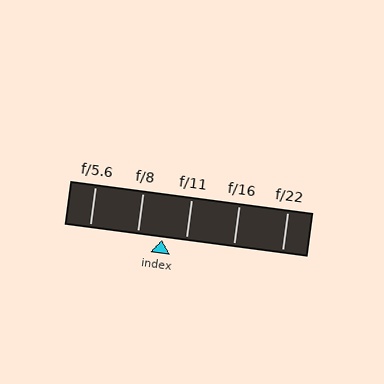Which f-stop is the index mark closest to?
The index mark is closest to f/11.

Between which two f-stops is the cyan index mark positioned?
The index mark is between f/8 and f/11.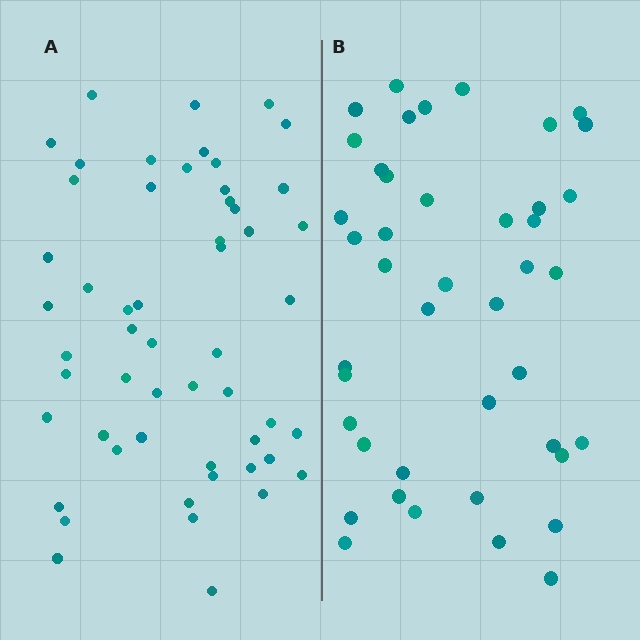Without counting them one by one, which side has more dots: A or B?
Region A (the left region) has more dots.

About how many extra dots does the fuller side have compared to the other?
Region A has roughly 12 or so more dots than region B.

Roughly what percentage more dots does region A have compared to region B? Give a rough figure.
About 25% more.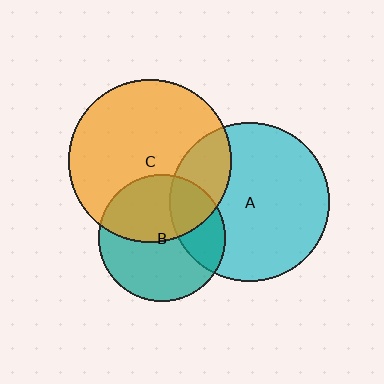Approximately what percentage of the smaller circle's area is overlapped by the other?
Approximately 30%.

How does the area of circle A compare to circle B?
Approximately 1.6 times.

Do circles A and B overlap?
Yes.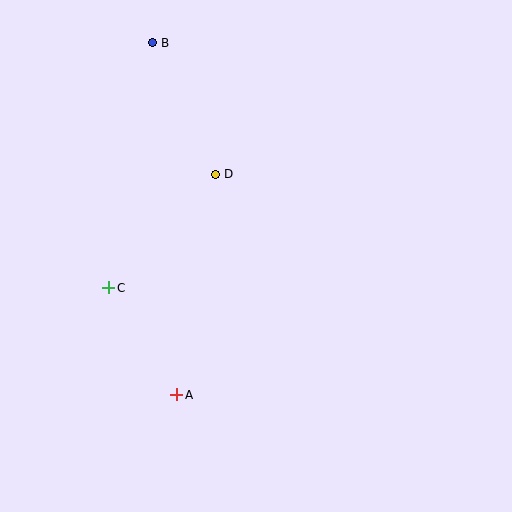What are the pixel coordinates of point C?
Point C is at (109, 288).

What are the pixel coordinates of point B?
Point B is at (153, 43).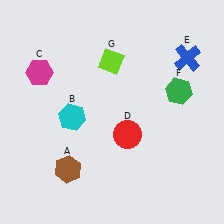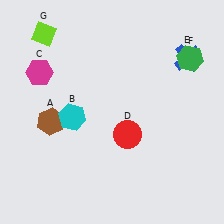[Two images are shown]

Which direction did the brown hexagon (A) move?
The brown hexagon (A) moved up.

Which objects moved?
The objects that moved are: the brown hexagon (A), the green hexagon (F), the lime diamond (G).